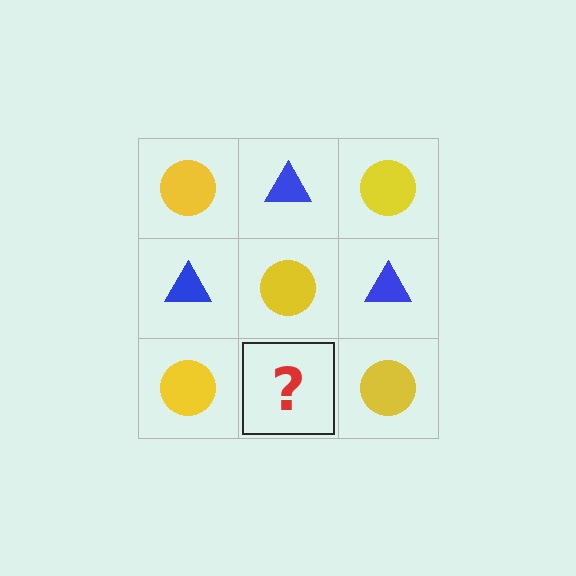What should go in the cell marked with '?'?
The missing cell should contain a blue triangle.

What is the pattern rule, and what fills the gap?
The rule is that it alternates yellow circle and blue triangle in a checkerboard pattern. The gap should be filled with a blue triangle.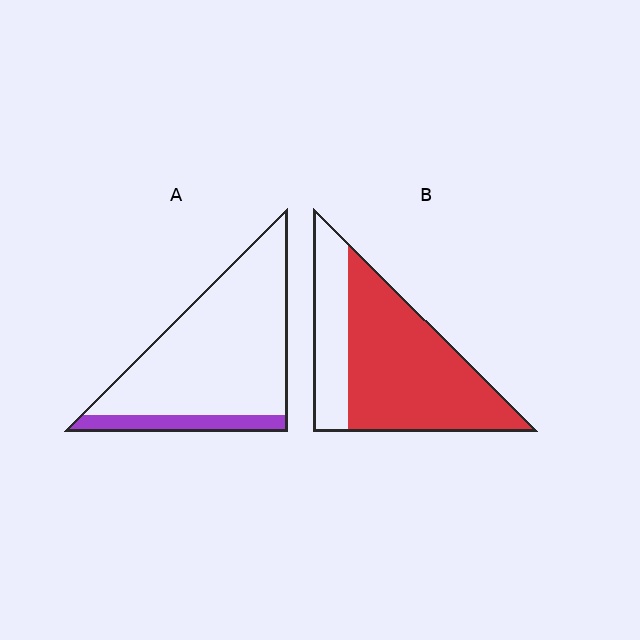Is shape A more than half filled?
No.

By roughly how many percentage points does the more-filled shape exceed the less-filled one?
By roughly 55 percentage points (B over A).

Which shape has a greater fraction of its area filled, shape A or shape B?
Shape B.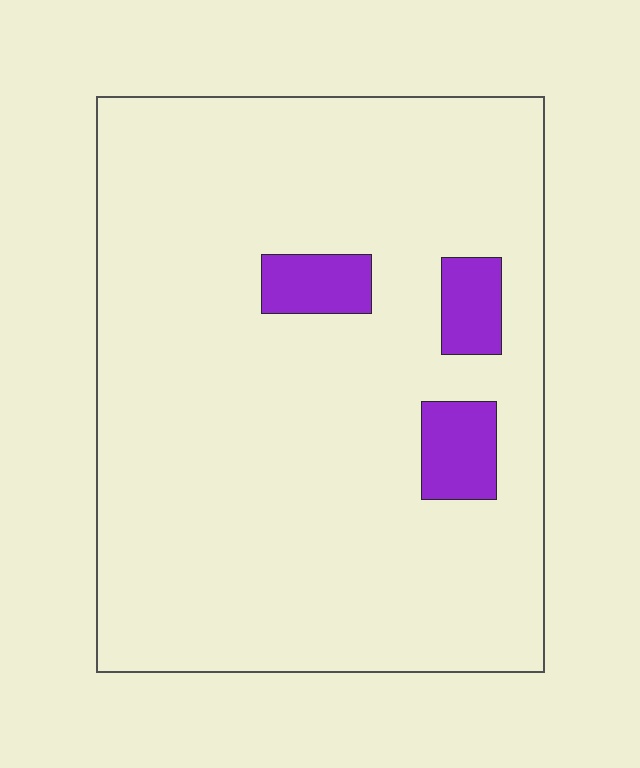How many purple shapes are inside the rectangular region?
3.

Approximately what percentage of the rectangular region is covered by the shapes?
Approximately 10%.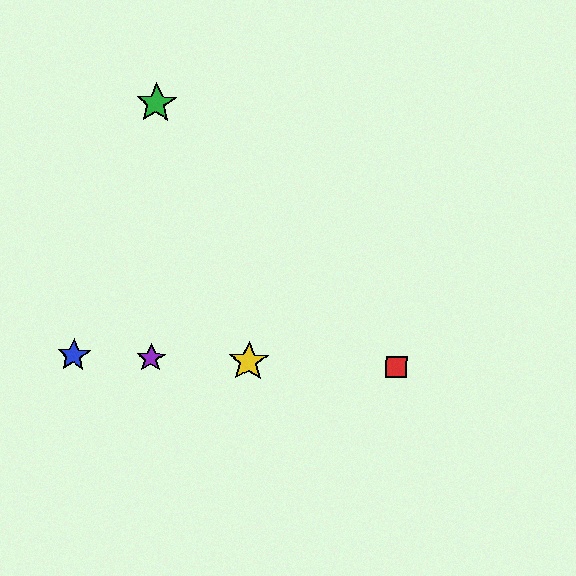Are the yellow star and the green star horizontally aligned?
No, the yellow star is at y≈362 and the green star is at y≈103.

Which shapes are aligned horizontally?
The red square, the blue star, the yellow star, the purple star are aligned horizontally.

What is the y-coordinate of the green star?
The green star is at y≈103.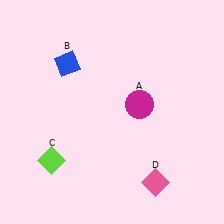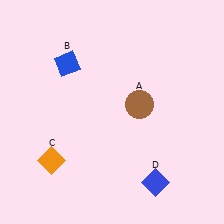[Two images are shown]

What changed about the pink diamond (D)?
In Image 1, D is pink. In Image 2, it changed to blue.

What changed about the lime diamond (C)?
In Image 1, C is lime. In Image 2, it changed to orange.